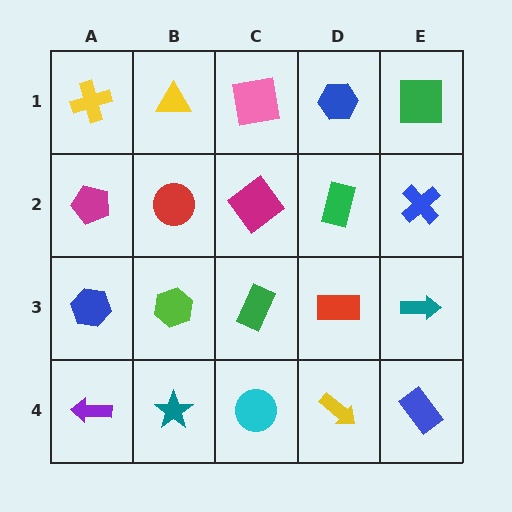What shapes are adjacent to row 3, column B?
A red circle (row 2, column B), a teal star (row 4, column B), a blue hexagon (row 3, column A), a green rectangle (row 3, column C).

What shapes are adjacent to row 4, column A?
A blue hexagon (row 3, column A), a teal star (row 4, column B).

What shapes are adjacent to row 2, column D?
A blue hexagon (row 1, column D), a red rectangle (row 3, column D), a magenta diamond (row 2, column C), a blue cross (row 2, column E).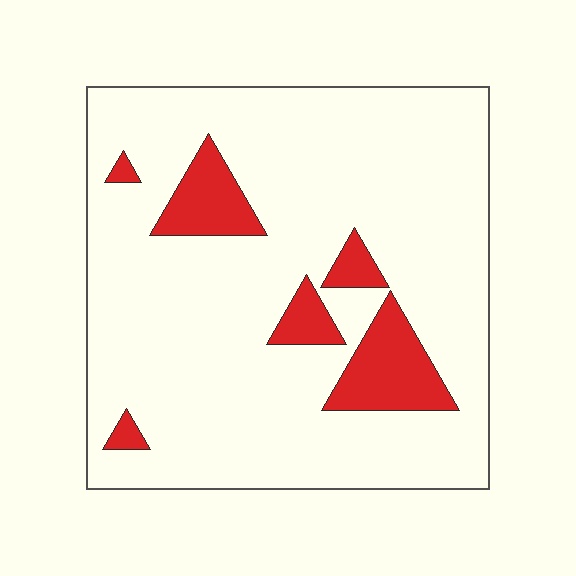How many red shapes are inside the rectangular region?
6.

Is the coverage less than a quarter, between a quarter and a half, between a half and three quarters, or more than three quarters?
Less than a quarter.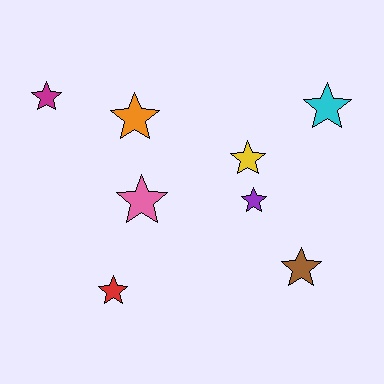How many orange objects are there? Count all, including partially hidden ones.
There is 1 orange object.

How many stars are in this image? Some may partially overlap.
There are 8 stars.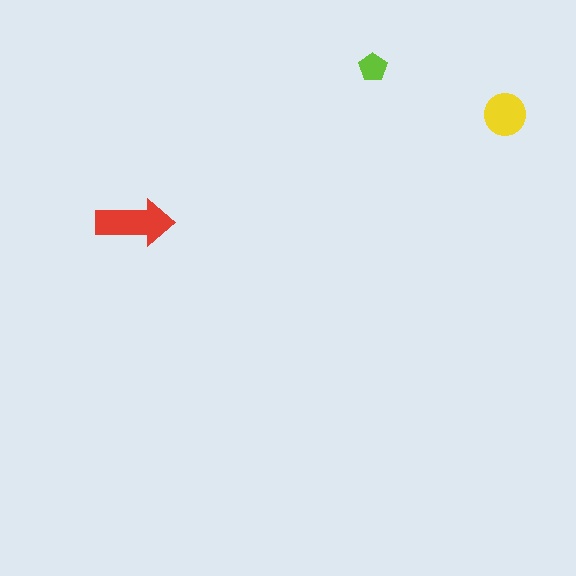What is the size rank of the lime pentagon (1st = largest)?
3rd.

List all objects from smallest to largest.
The lime pentagon, the yellow circle, the red arrow.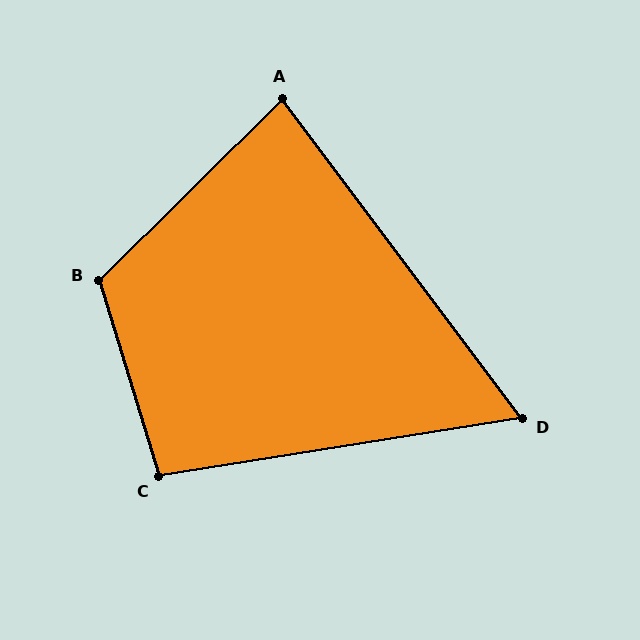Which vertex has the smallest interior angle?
D, at approximately 62 degrees.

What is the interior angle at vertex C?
Approximately 98 degrees (obtuse).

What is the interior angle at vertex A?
Approximately 82 degrees (acute).